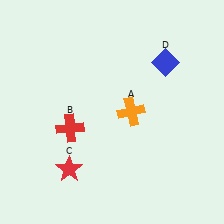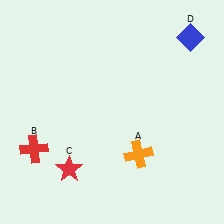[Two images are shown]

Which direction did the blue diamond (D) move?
The blue diamond (D) moved up.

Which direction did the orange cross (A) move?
The orange cross (A) moved down.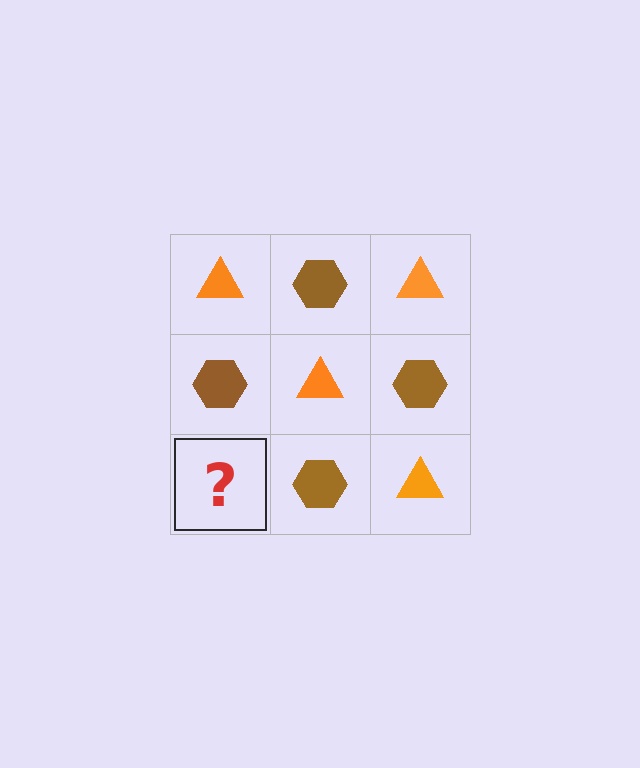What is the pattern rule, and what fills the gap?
The rule is that it alternates orange triangle and brown hexagon in a checkerboard pattern. The gap should be filled with an orange triangle.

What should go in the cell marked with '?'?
The missing cell should contain an orange triangle.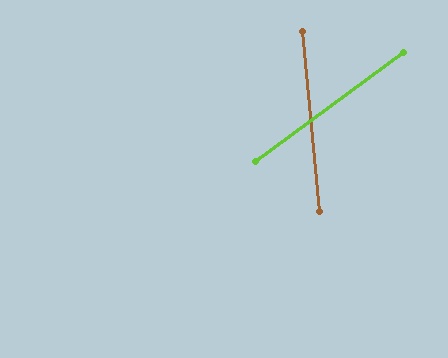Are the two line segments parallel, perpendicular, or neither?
Neither parallel nor perpendicular — they differ by about 59°.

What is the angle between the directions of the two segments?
Approximately 59 degrees.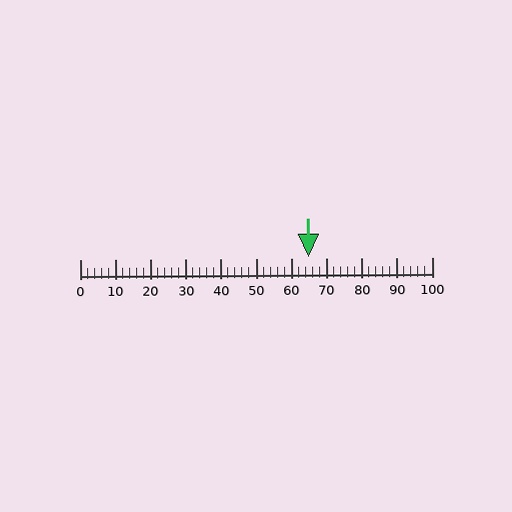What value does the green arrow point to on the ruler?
The green arrow points to approximately 65.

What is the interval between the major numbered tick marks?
The major tick marks are spaced 10 units apart.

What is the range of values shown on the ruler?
The ruler shows values from 0 to 100.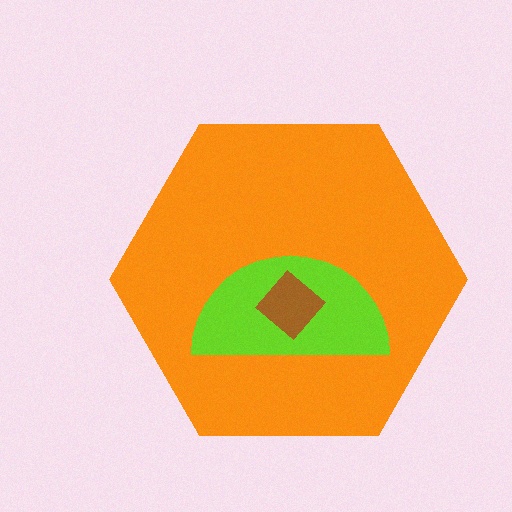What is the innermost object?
The brown diamond.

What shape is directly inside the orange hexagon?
The lime semicircle.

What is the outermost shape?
The orange hexagon.